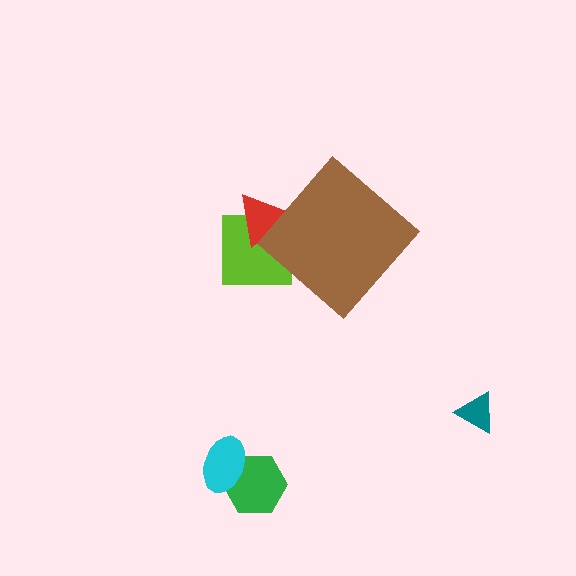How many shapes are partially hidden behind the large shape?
2 shapes are partially hidden.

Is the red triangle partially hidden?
Yes, the red triangle is partially hidden behind the brown diamond.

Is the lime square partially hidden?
Yes, the lime square is partially hidden behind the brown diamond.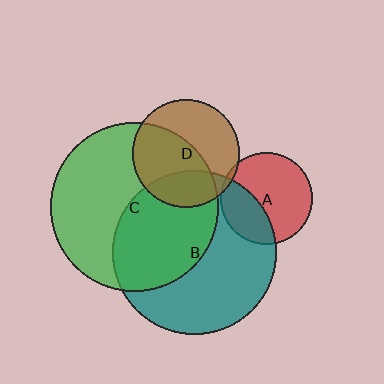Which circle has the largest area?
Circle C (green).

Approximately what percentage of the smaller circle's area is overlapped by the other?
Approximately 5%.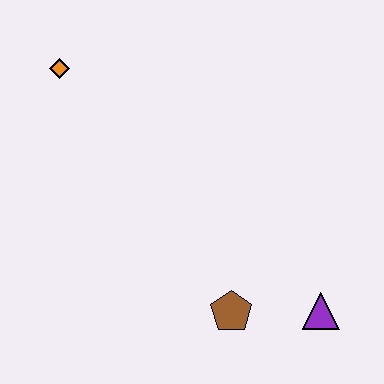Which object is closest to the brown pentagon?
The purple triangle is closest to the brown pentagon.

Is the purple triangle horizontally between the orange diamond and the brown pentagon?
No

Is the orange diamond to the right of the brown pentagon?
No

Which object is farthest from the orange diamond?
The purple triangle is farthest from the orange diamond.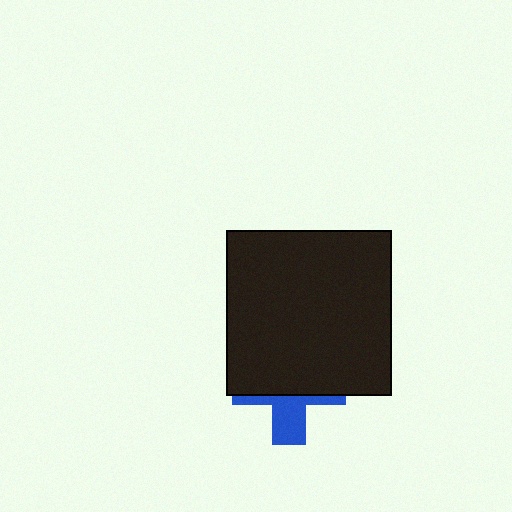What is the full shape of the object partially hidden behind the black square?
The partially hidden object is a blue cross.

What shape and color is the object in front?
The object in front is a black square.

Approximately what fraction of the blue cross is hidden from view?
Roughly 62% of the blue cross is hidden behind the black square.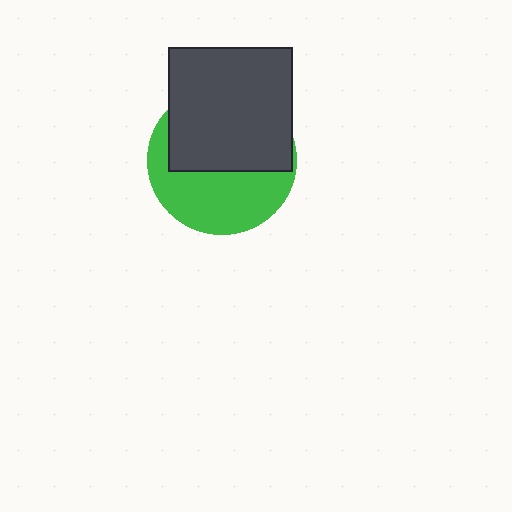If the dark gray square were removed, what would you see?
You would see the complete green circle.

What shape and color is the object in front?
The object in front is a dark gray square.